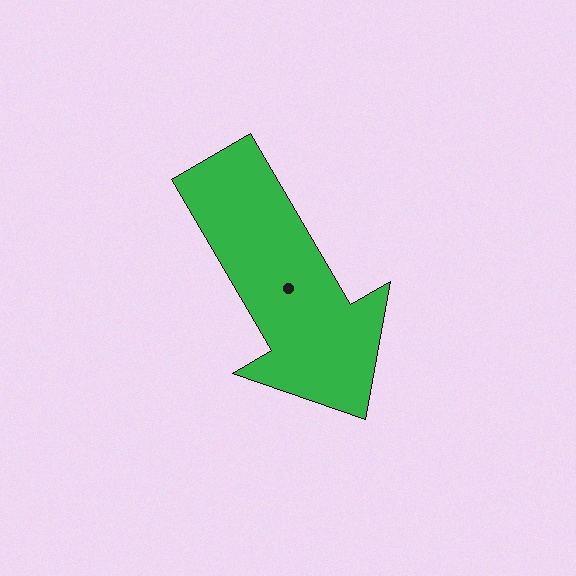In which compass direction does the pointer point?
Southeast.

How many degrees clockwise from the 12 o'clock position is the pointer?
Approximately 150 degrees.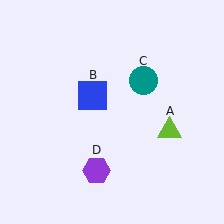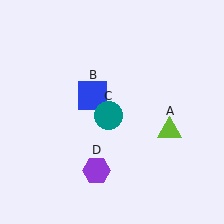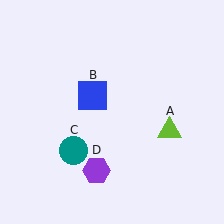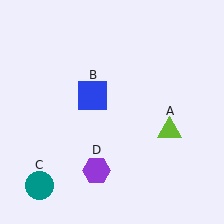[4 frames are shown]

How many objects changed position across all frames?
1 object changed position: teal circle (object C).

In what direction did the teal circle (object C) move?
The teal circle (object C) moved down and to the left.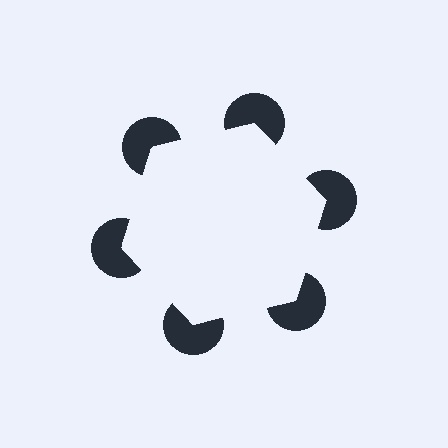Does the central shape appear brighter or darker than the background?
It typically appears slightly brighter than the background, even though no actual brightness change is drawn.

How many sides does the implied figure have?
6 sides.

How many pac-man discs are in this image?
There are 6 — one at each vertex of the illusory hexagon.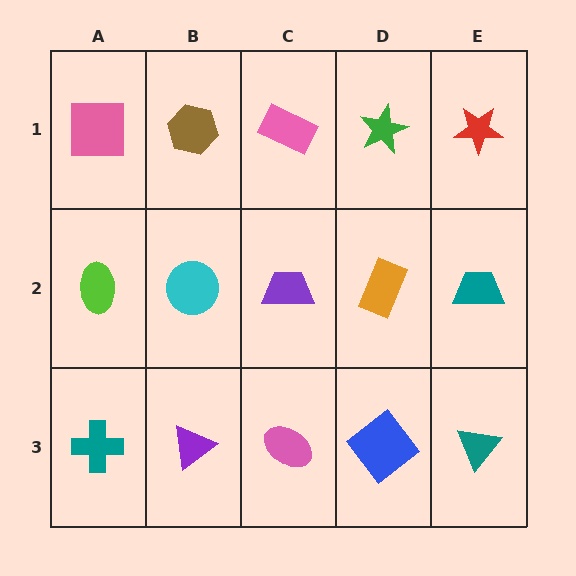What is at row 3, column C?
A pink ellipse.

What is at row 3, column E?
A teal triangle.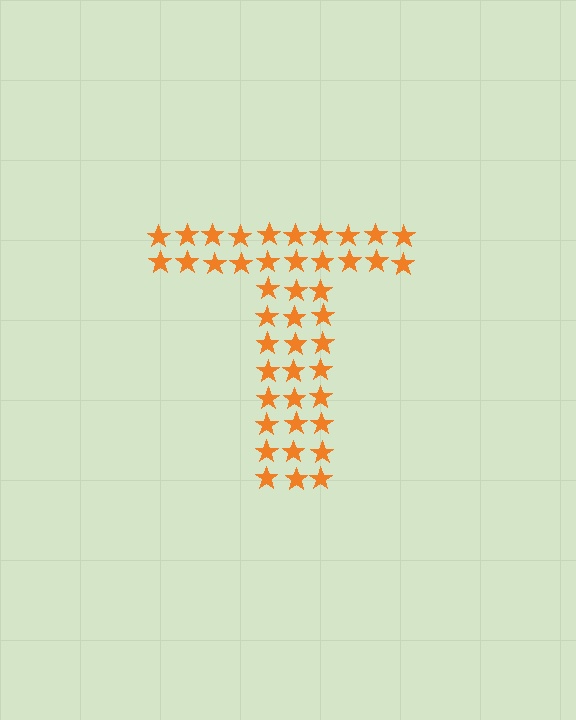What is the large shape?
The large shape is the letter T.